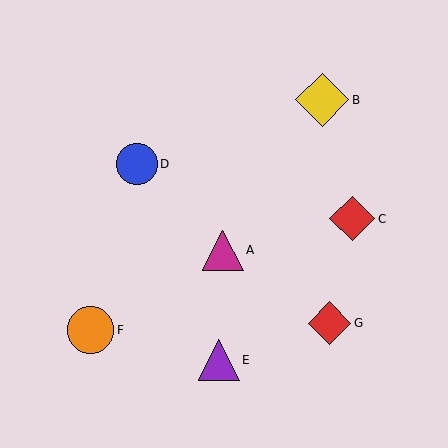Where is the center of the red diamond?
The center of the red diamond is at (352, 219).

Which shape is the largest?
The yellow diamond (labeled B) is the largest.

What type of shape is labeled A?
Shape A is a magenta triangle.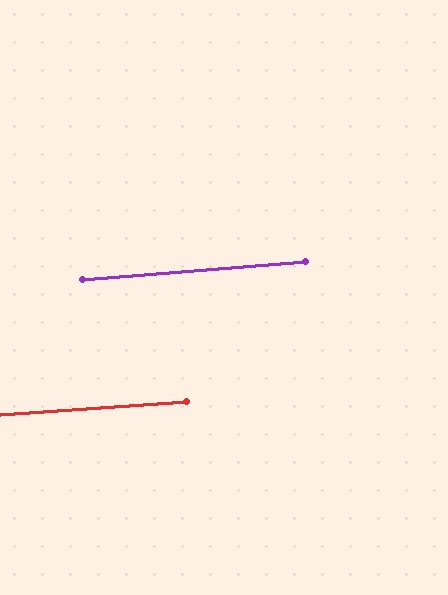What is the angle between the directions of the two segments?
Approximately 1 degree.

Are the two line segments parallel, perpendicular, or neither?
Parallel — their directions differ by only 0.6°.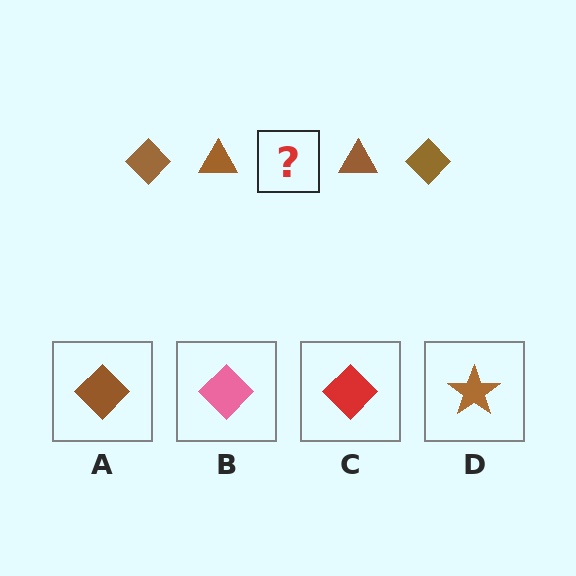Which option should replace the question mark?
Option A.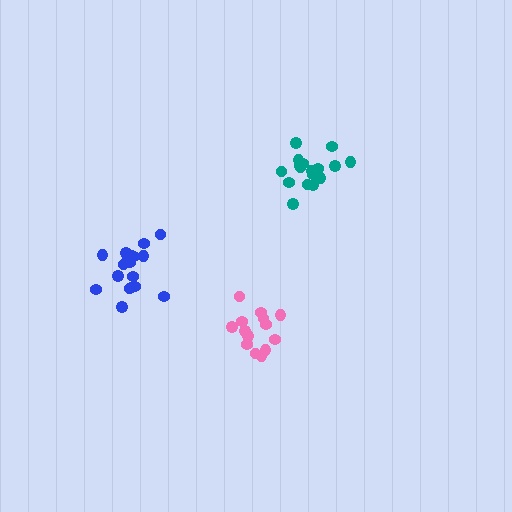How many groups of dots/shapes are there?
There are 3 groups.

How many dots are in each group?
Group 1: 14 dots, Group 2: 17 dots, Group 3: 18 dots (49 total).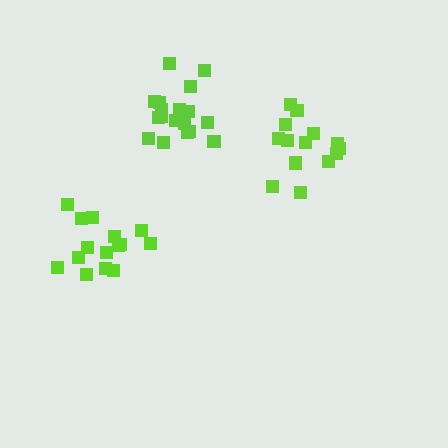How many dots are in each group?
Group 1: 15 dots, Group 2: 14 dots, Group 3: 18 dots (47 total).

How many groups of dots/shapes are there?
There are 3 groups.